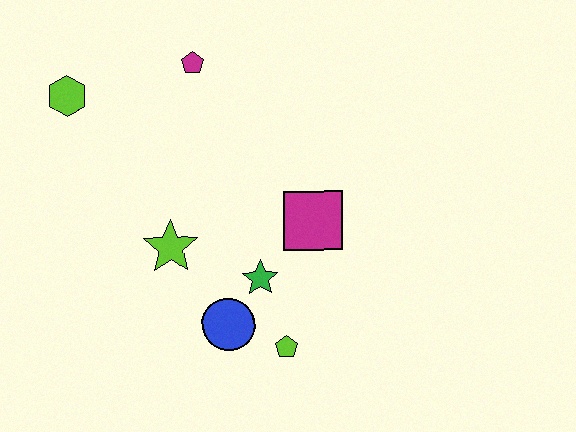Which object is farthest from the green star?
The lime hexagon is farthest from the green star.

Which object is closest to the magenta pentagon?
The lime hexagon is closest to the magenta pentagon.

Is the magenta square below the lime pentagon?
No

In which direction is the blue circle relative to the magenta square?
The blue circle is below the magenta square.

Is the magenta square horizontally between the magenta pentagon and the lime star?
No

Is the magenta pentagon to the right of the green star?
No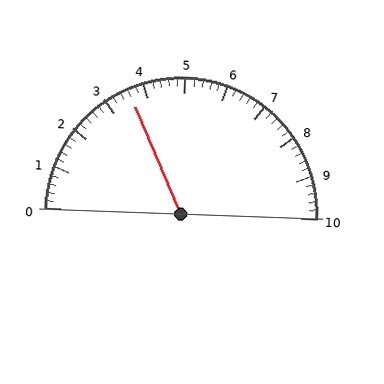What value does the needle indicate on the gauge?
The needle indicates approximately 3.6.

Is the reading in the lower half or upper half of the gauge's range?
The reading is in the lower half of the range (0 to 10).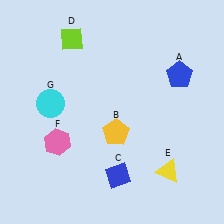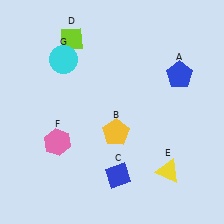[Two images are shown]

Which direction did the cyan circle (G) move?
The cyan circle (G) moved up.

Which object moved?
The cyan circle (G) moved up.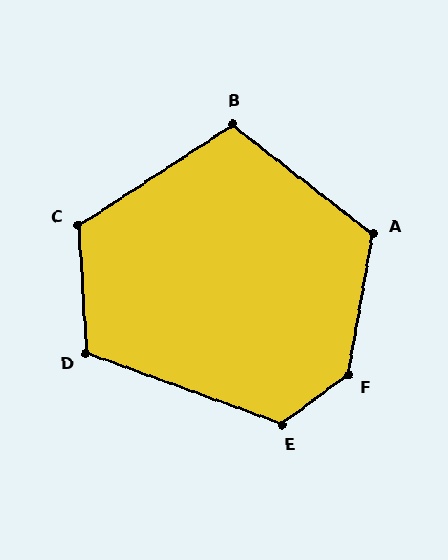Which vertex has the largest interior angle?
F, at approximately 137 degrees.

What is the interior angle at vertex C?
Approximately 119 degrees (obtuse).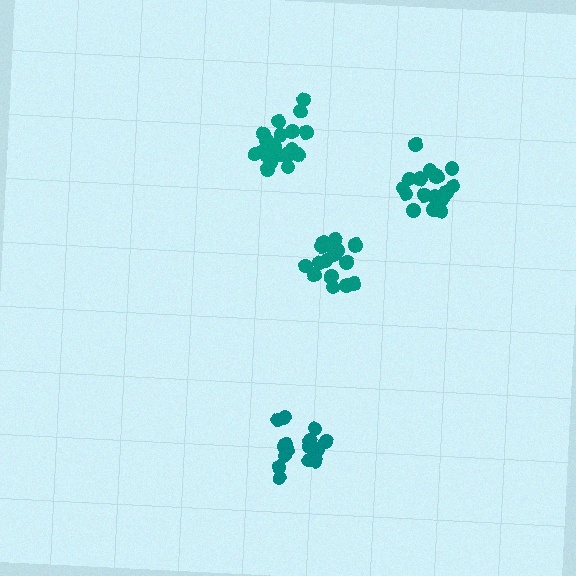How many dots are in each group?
Group 1: 16 dots, Group 2: 21 dots, Group 3: 17 dots, Group 4: 19 dots (73 total).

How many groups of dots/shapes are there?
There are 4 groups.